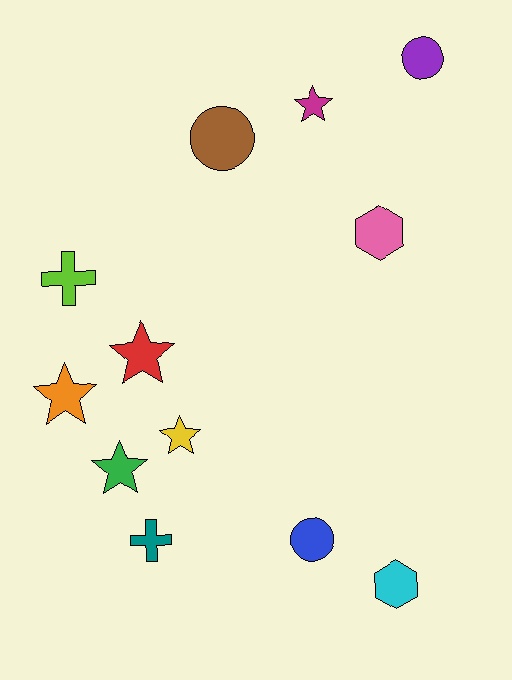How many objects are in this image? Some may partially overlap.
There are 12 objects.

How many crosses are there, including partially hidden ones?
There are 2 crosses.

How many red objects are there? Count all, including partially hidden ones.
There is 1 red object.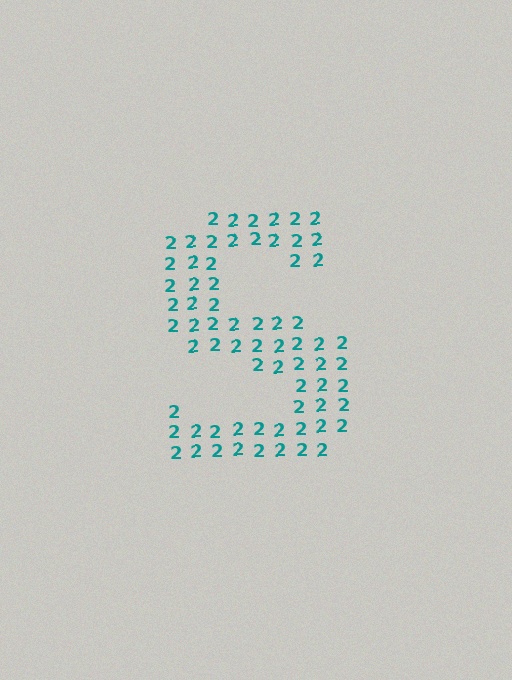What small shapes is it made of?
It is made of small digit 2's.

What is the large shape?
The large shape is the letter S.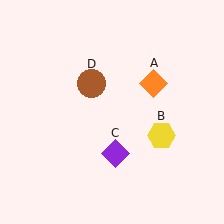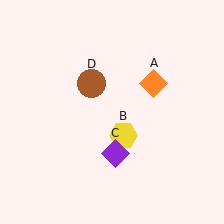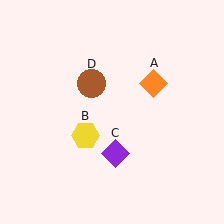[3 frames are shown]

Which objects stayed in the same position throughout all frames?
Orange diamond (object A) and purple diamond (object C) and brown circle (object D) remained stationary.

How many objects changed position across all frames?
1 object changed position: yellow hexagon (object B).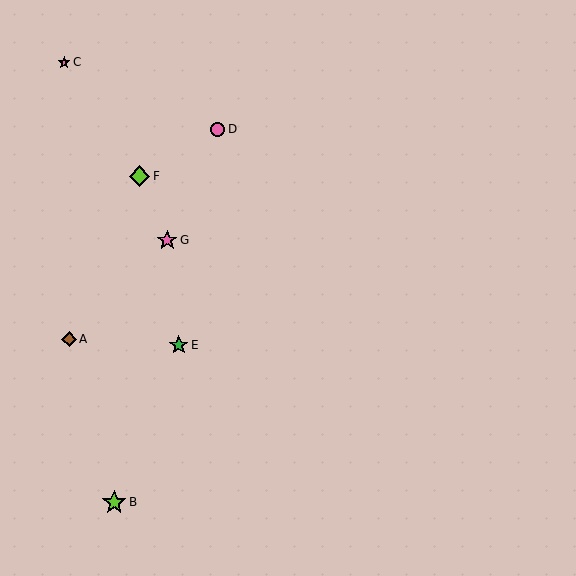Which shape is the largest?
The lime star (labeled B) is the largest.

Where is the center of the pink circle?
The center of the pink circle is at (218, 129).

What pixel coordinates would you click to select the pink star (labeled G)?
Click at (167, 240) to select the pink star G.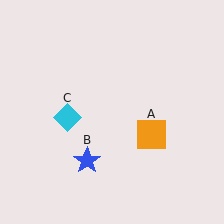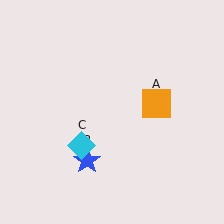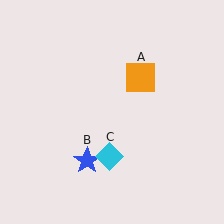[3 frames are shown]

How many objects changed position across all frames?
2 objects changed position: orange square (object A), cyan diamond (object C).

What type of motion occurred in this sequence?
The orange square (object A), cyan diamond (object C) rotated counterclockwise around the center of the scene.